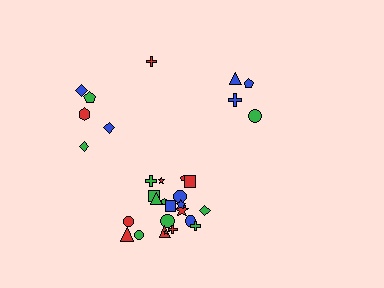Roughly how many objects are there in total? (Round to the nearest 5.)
Roughly 30 objects in total.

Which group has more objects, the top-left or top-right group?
The top-left group.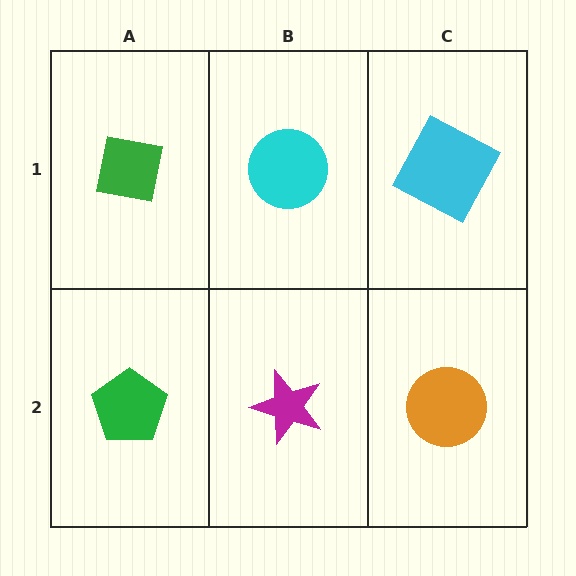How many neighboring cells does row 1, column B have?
3.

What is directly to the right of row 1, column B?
A cyan square.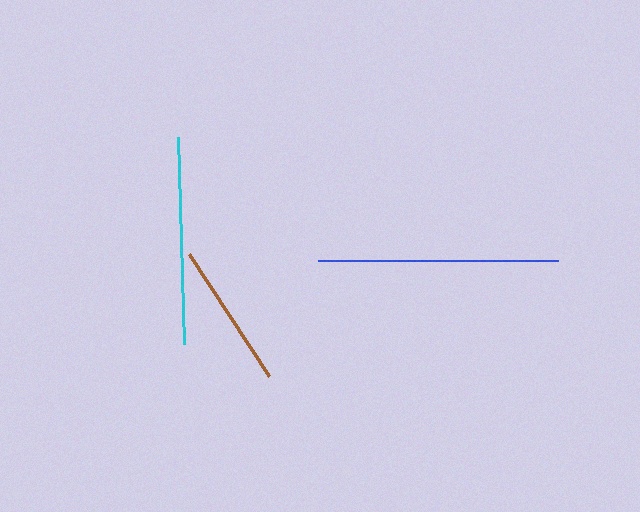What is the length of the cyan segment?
The cyan segment is approximately 207 pixels long.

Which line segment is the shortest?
The brown line is the shortest at approximately 146 pixels.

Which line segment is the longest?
The blue line is the longest at approximately 240 pixels.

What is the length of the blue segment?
The blue segment is approximately 240 pixels long.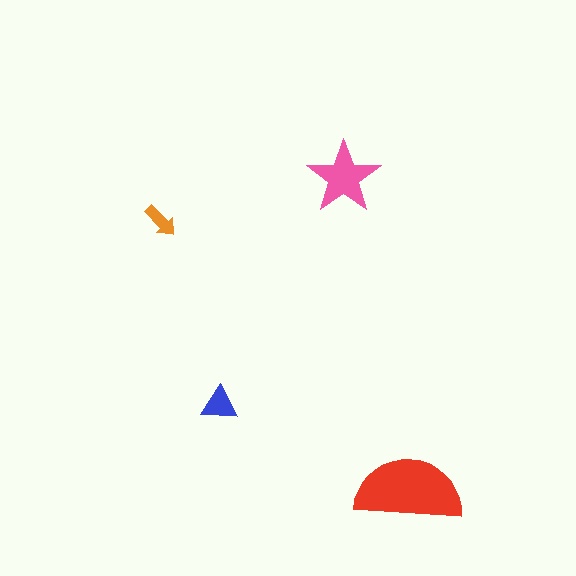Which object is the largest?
The red semicircle.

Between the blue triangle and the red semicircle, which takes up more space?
The red semicircle.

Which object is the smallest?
The orange arrow.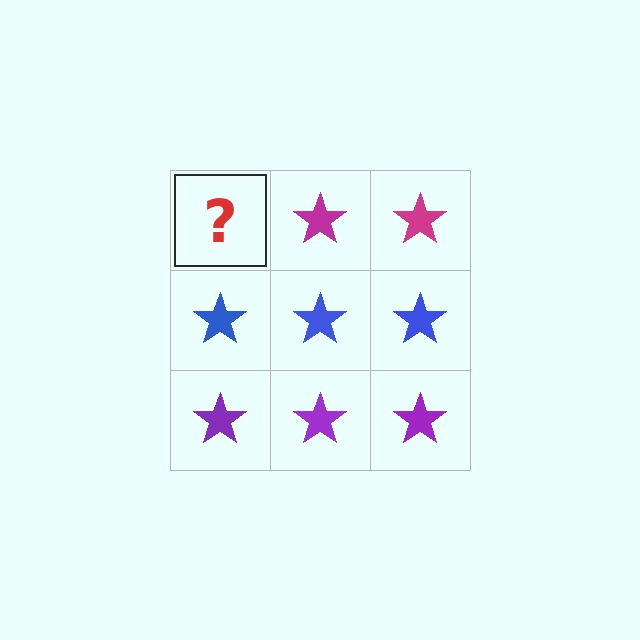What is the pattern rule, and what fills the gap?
The rule is that each row has a consistent color. The gap should be filled with a magenta star.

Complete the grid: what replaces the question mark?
The question mark should be replaced with a magenta star.